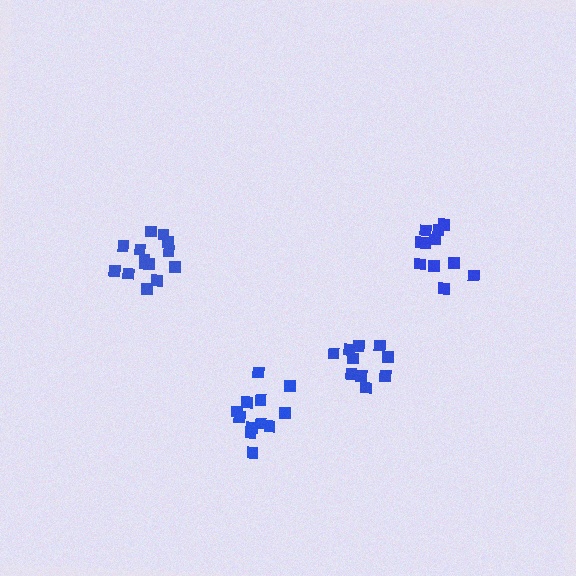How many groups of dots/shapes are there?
There are 4 groups.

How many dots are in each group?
Group 1: 10 dots, Group 2: 14 dots, Group 3: 12 dots, Group 4: 11 dots (47 total).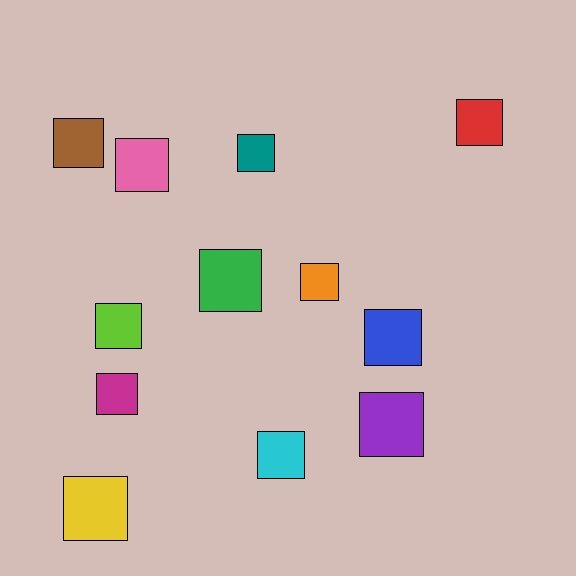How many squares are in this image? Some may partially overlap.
There are 12 squares.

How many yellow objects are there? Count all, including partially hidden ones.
There is 1 yellow object.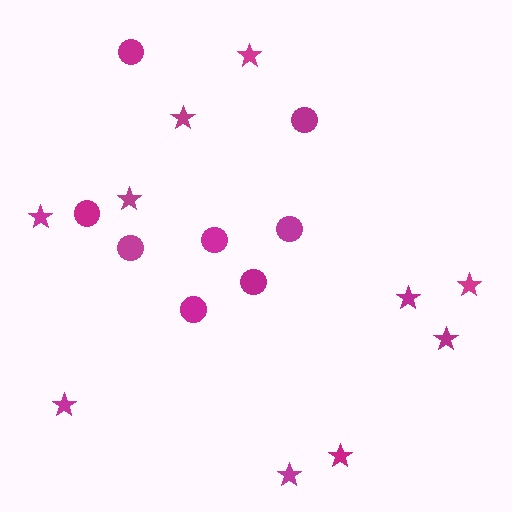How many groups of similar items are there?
There are 2 groups: one group of circles (8) and one group of stars (10).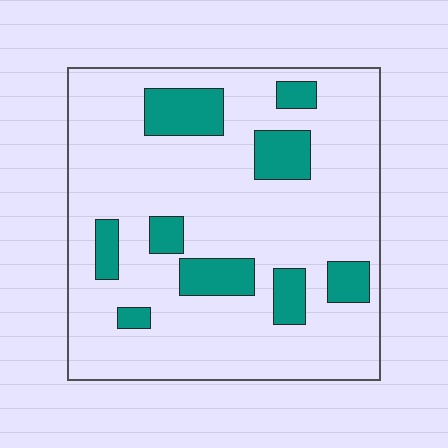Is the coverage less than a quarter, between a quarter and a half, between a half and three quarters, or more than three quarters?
Less than a quarter.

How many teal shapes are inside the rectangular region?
9.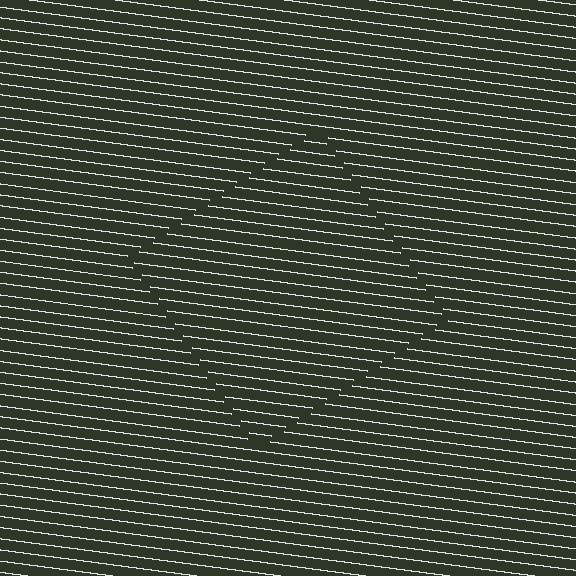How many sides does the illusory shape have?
4 sides — the line-ends trace a square.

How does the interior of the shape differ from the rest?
The interior of the shape contains the same grating, shifted by half a period — the contour is defined by the phase discontinuity where line-ends from the inner and outer gratings abut.